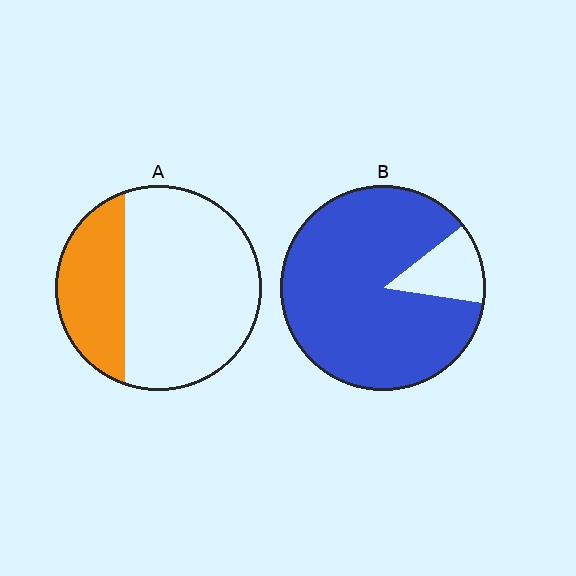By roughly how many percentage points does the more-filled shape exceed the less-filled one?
By roughly 55 percentage points (B over A).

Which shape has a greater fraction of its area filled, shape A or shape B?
Shape B.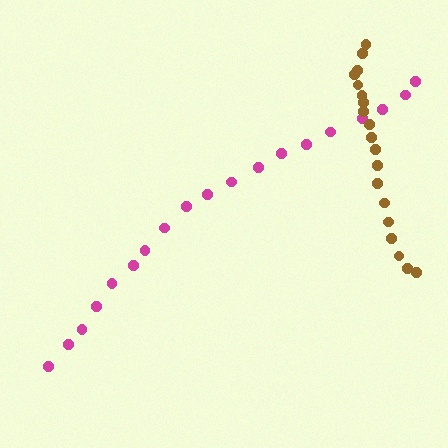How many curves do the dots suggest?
There are 2 distinct paths.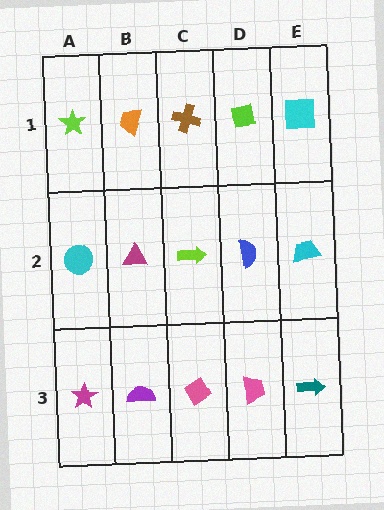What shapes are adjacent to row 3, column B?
A magenta triangle (row 2, column B), a magenta star (row 3, column A), a pink diamond (row 3, column C).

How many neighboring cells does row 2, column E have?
3.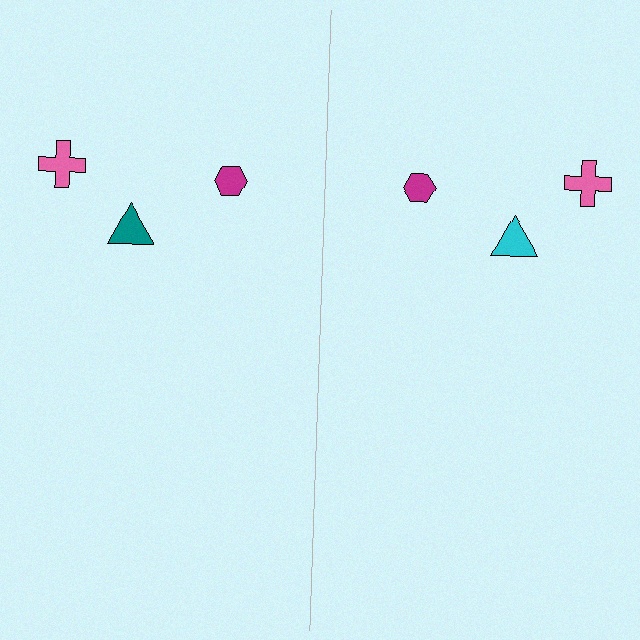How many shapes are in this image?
There are 6 shapes in this image.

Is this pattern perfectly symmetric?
No, the pattern is not perfectly symmetric. The cyan triangle on the right side breaks the symmetry — its mirror counterpart is teal.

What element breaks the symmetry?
The cyan triangle on the right side breaks the symmetry — its mirror counterpart is teal.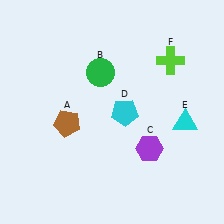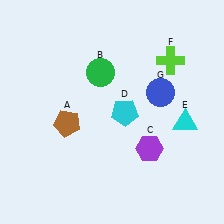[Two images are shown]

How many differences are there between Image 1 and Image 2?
There is 1 difference between the two images.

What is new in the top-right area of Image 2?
A blue circle (G) was added in the top-right area of Image 2.